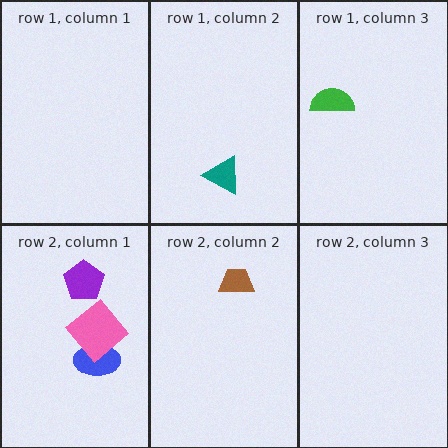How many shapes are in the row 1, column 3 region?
1.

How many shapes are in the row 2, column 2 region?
1.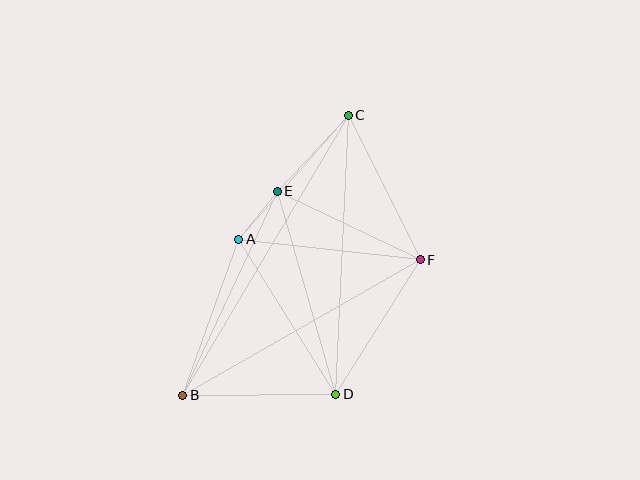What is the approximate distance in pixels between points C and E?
The distance between C and E is approximately 104 pixels.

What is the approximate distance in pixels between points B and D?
The distance between B and D is approximately 153 pixels.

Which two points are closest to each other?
Points A and E are closest to each other.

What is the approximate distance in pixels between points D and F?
The distance between D and F is approximately 159 pixels.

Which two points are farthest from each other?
Points B and C are farthest from each other.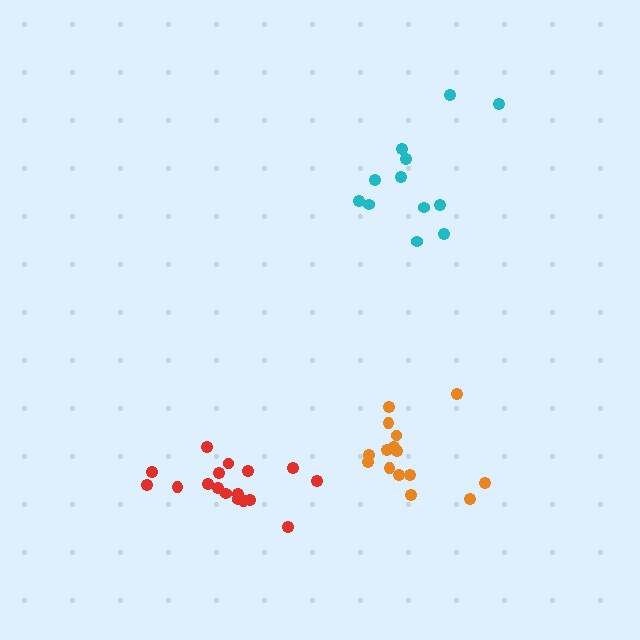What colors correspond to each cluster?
The clusters are colored: red, cyan, orange.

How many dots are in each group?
Group 1: 17 dots, Group 2: 13 dots, Group 3: 15 dots (45 total).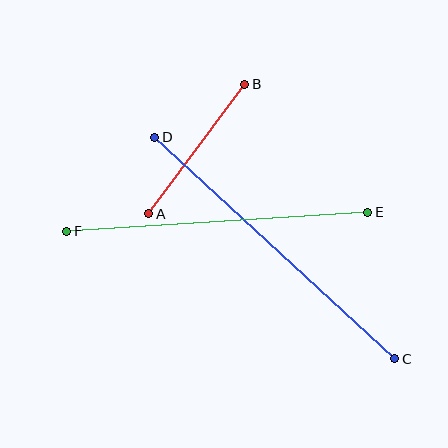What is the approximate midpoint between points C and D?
The midpoint is at approximately (275, 248) pixels.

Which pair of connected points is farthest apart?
Points C and D are farthest apart.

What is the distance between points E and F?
The distance is approximately 301 pixels.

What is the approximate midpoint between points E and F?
The midpoint is at approximately (217, 222) pixels.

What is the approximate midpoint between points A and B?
The midpoint is at approximately (197, 149) pixels.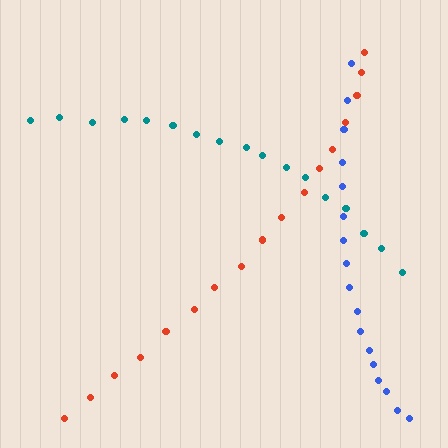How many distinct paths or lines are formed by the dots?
There are 3 distinct paths.